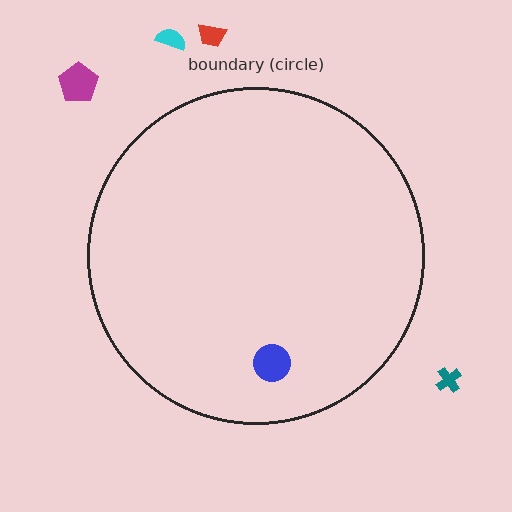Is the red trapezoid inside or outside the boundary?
Outside.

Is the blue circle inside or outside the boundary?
Inside.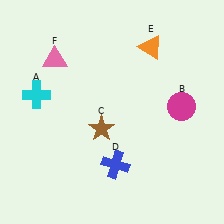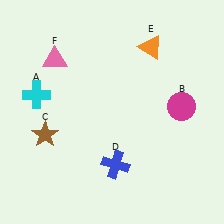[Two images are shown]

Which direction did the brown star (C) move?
The brown star (C) moved left.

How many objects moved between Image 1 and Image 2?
1 object moved between the two images.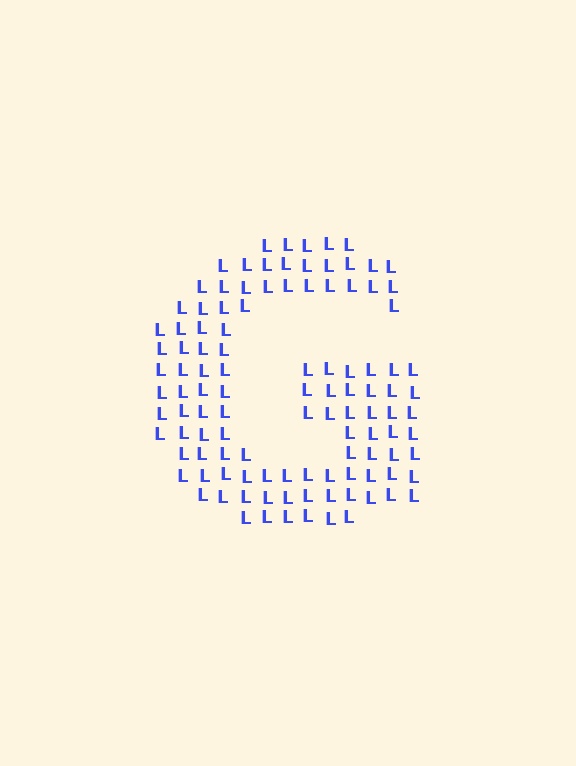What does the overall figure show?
The overall figure shows the letter G.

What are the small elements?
The small elements are letter L's.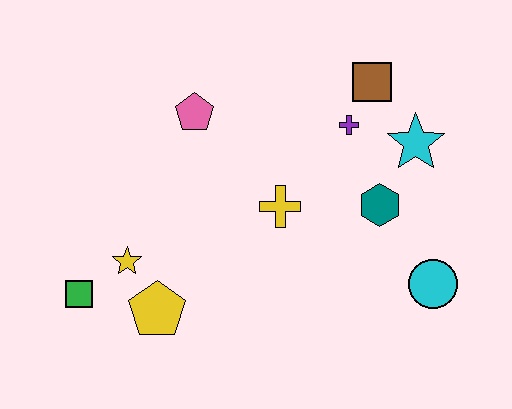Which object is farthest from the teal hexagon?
The green square is farthest from the teal hexagon.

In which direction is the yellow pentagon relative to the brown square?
The yellow pentagon is below the brown square.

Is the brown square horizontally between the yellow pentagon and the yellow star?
No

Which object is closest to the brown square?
The purple cross is closest to the brown square.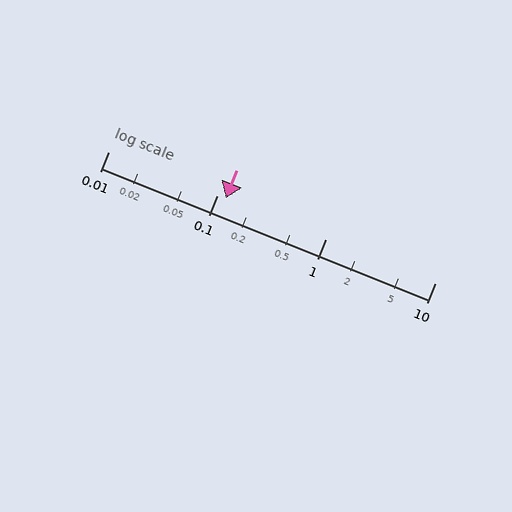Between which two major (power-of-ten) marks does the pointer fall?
The pointer is between 0.1 and 1.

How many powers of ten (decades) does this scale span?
The scale spans 3 decades, from 0.01 to 10.